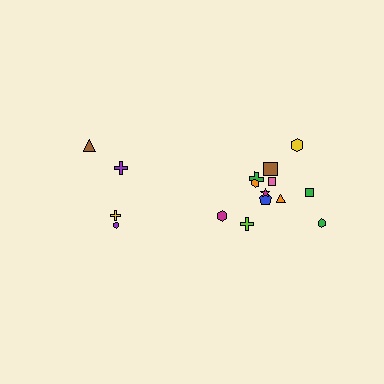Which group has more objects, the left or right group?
The right group.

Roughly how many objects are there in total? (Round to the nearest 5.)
Roughly 15 objects in total.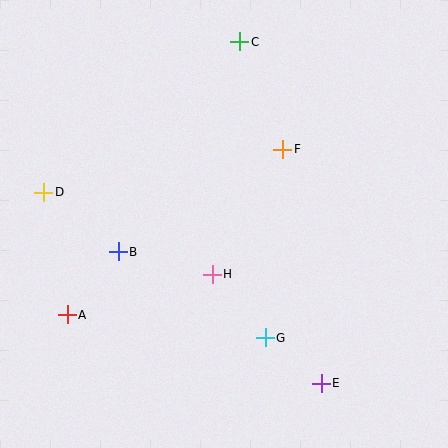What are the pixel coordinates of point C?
Point C is at (240, 42).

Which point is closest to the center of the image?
Point H at (212, 274) is closest to the center.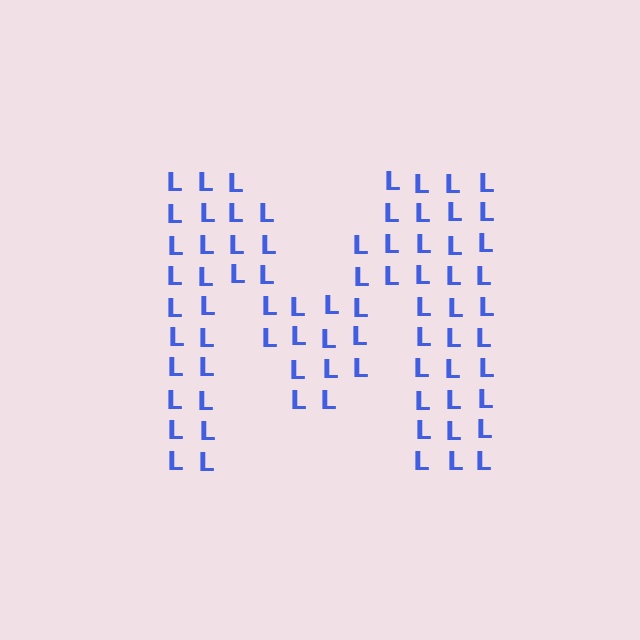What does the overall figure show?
The overall figure shows the letter M.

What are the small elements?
The small elements are letter L's.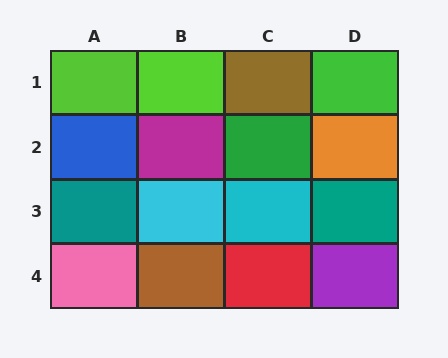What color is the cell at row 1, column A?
Lime.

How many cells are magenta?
1 cell is magenta.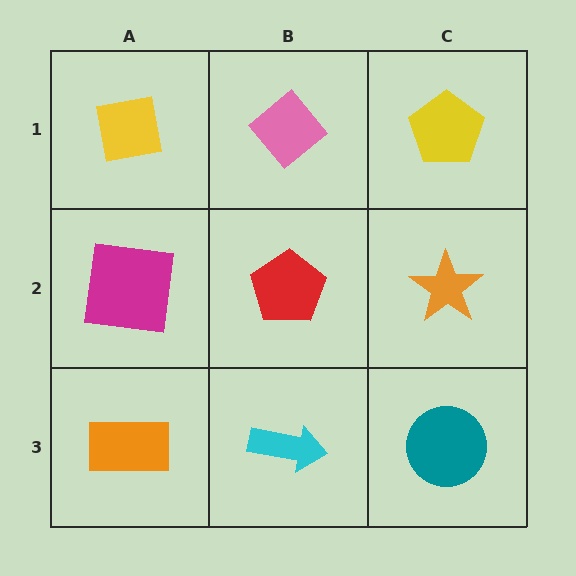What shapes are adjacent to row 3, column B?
A red pentagon (row 2, column B), an orange rectangle (row 3, column A), a teal circle (row 3, column C).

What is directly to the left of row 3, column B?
An orange rectangle.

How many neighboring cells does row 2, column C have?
3.